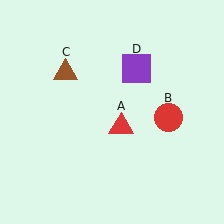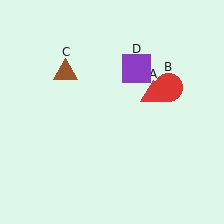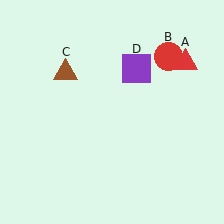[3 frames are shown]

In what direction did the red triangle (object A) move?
The red triangle (object A) moved up and to the right.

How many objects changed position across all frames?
2 objects changed position: red triangle (object A), red circle (object B).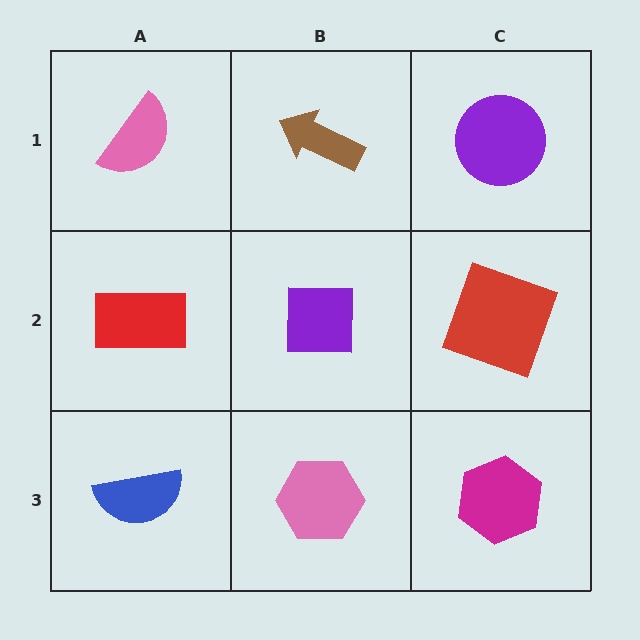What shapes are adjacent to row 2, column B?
A brown arrow (row 1, column B), a pink hexagon (row 3, column B), a red rectangle (row 2, column A), a red square (row 2, column C).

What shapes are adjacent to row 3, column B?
A purple square (row 2, column B), a blue semicircle (row 3, column A), a magenta hexagon (row 3, column C).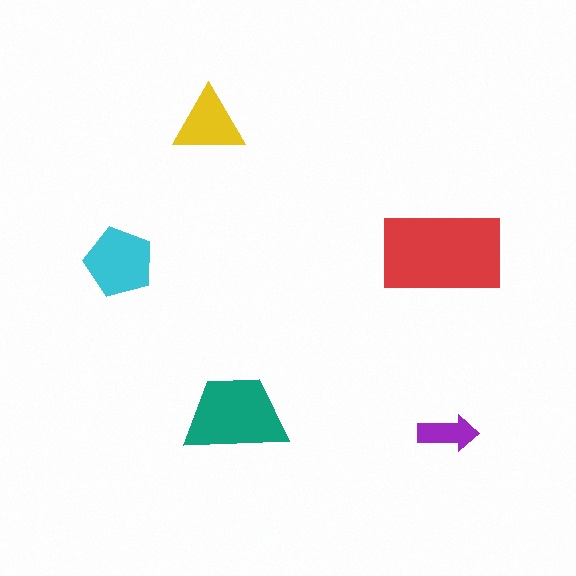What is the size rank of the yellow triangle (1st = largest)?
4th.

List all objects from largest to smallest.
The red rectangle, the teal trapezoid, the cyan pentagon, the yellow triangle, the purple arrow.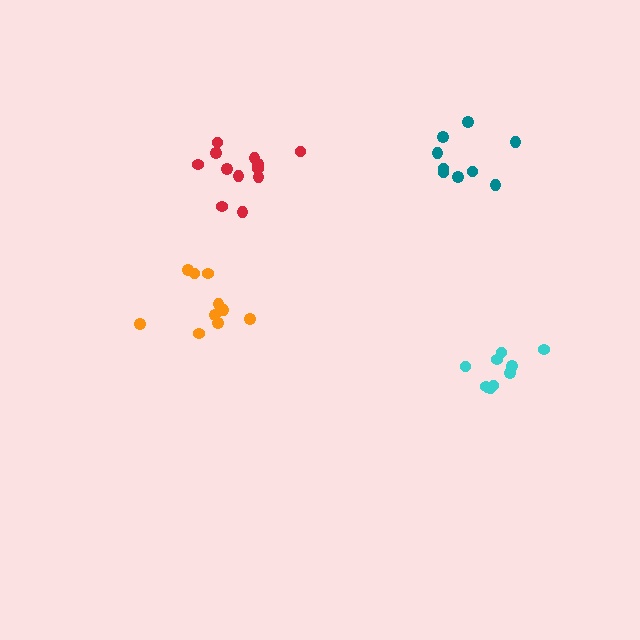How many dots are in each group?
Group 1: 12 dots, Group 2: 9 dots, Group 3: 10 dots, Group 4: 10 dots (41 total).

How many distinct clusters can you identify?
There are 4 distinct clusters.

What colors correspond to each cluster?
The clusters are colored: red, teal, cyan, orange.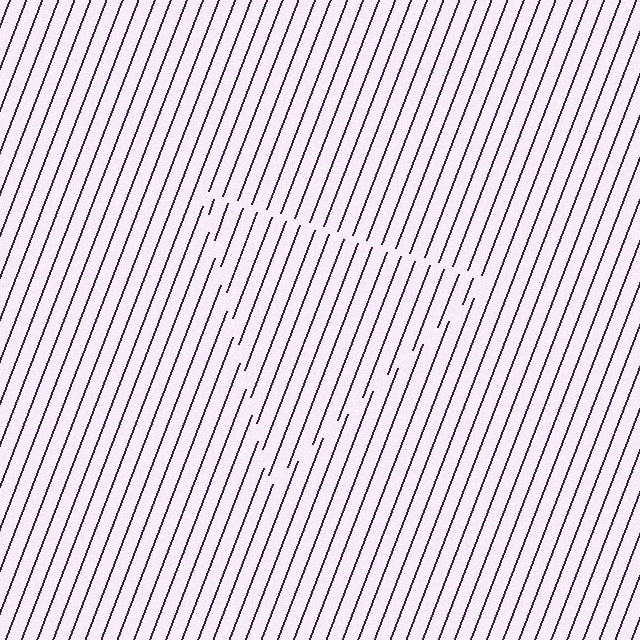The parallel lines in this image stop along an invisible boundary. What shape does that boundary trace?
An illusory triangle. The interior of the shape contains the same grating, shifted by half a period — the contour is defined by the phase discontinuity where line-ends from the inner and outer gratings abut.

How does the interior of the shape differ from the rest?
The interior of the shape contains the same grating, shifted by half a period — the contour is defined by the phase discontinuity where line-ends from the inner and outer gratings abut.